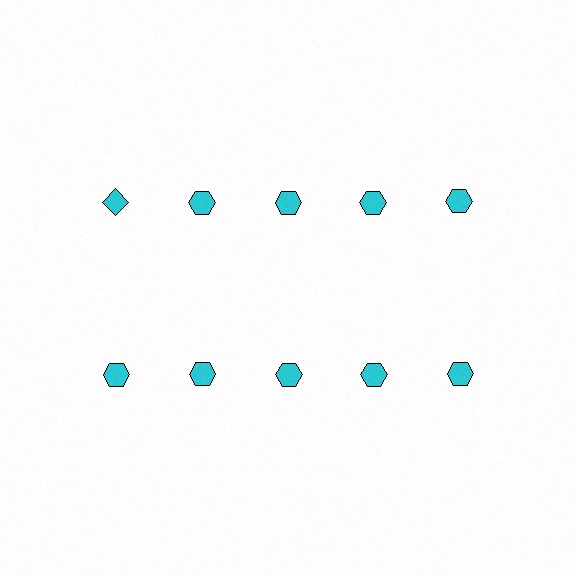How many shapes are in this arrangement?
There are 10 shapes arranged in a grid pattern.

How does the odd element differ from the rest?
It has a different shape: diamond instead of hexagon.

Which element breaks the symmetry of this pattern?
The cyan diamond in the top row, leftmost column breaks the symmetry. All other shapes are cyan hexagons.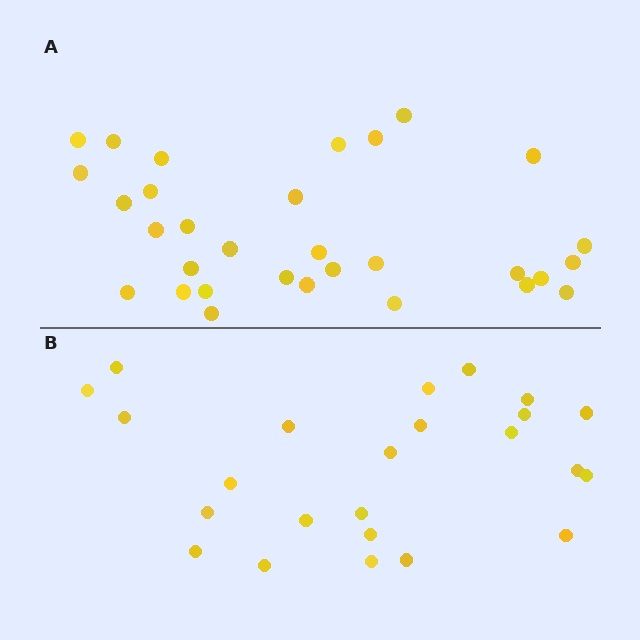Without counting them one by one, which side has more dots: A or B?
Region A (the top region) has more dots.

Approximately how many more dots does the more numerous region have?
Region A has roughly 8 or so more dots than region B.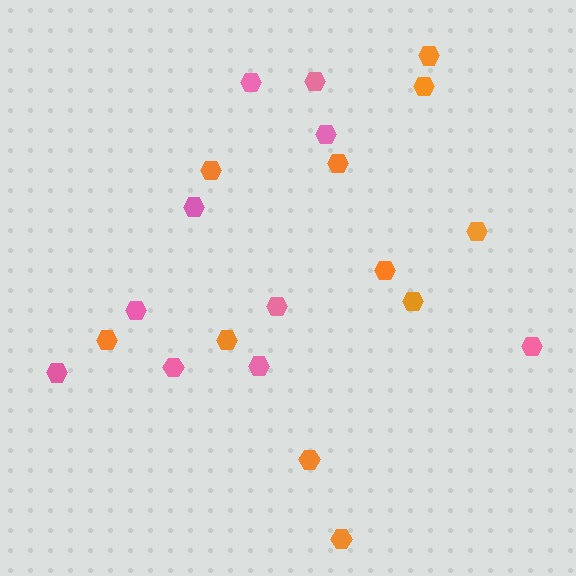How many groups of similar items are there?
There are 2 groups: one group of pink hexagons (10) and one group of orange hexagons (11).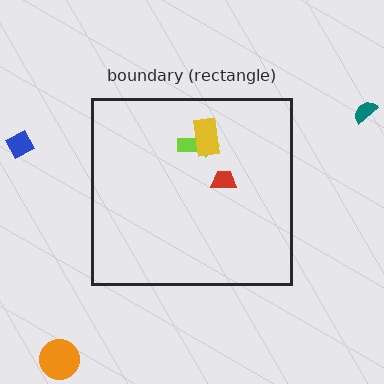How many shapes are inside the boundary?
3 inside, 3 outside.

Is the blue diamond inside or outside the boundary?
Outside.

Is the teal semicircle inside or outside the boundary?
Outside.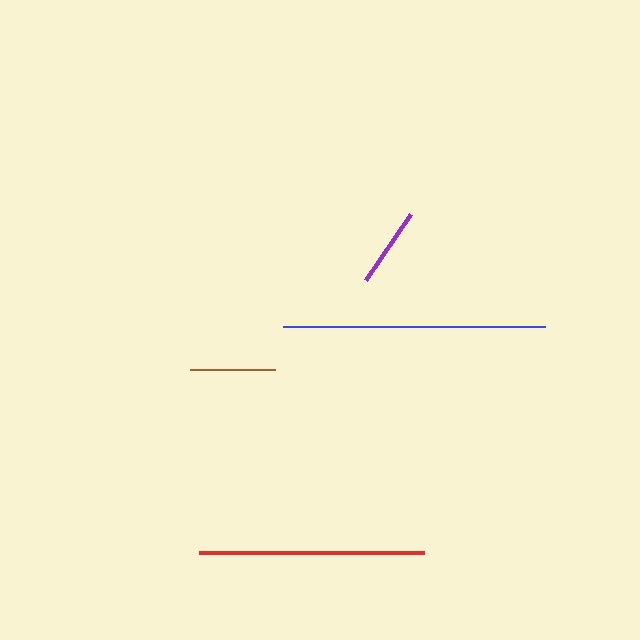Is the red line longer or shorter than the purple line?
The red line is longer than the purple line.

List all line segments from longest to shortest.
From longest to shortest: blue, red, brown, purple.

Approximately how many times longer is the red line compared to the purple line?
The red line is approximately 2.8 times the length of the purple line.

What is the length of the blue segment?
The blue segment is approximately 262 pixels long.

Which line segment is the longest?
The blue line is the longest at approximately 262 pixels.